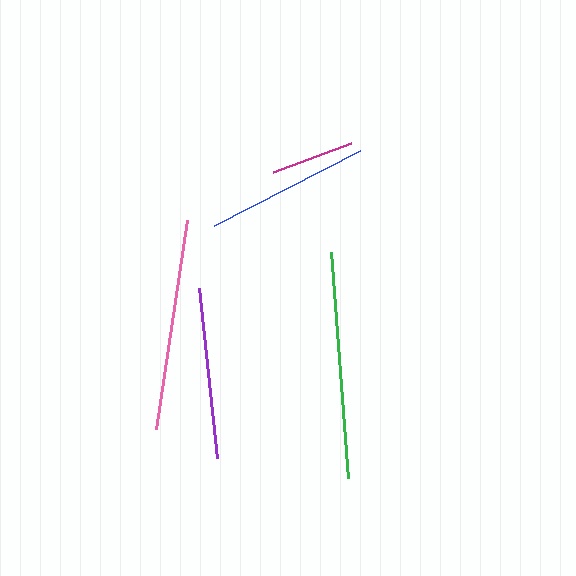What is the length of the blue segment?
The blue segment is approximately 164 pixels long.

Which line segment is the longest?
The green line is the longest at approximately 227 pixels.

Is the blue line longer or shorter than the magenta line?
The blue line is longer than the magenta line.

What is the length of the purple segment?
The purple segment is approximately 171 pixels long.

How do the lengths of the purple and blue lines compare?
The purple and blue lines are approximately the same length.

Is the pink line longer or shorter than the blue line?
The pink line is longer than the blue line.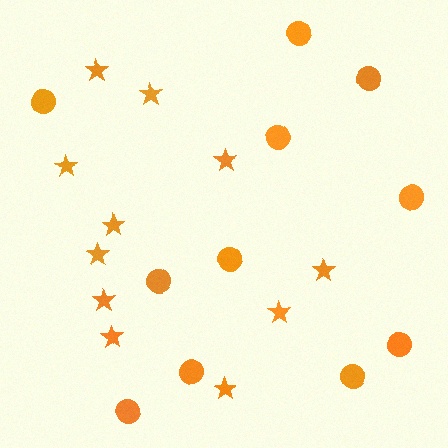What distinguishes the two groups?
There are 2 groups: one group of stars (11) and one group of circles (11).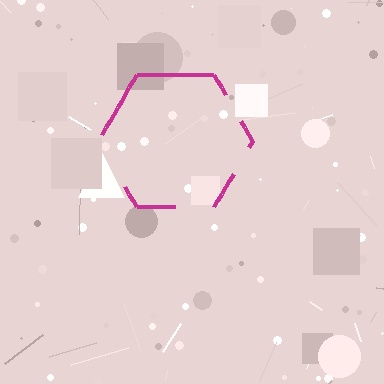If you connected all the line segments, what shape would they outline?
They would outline a hexagon.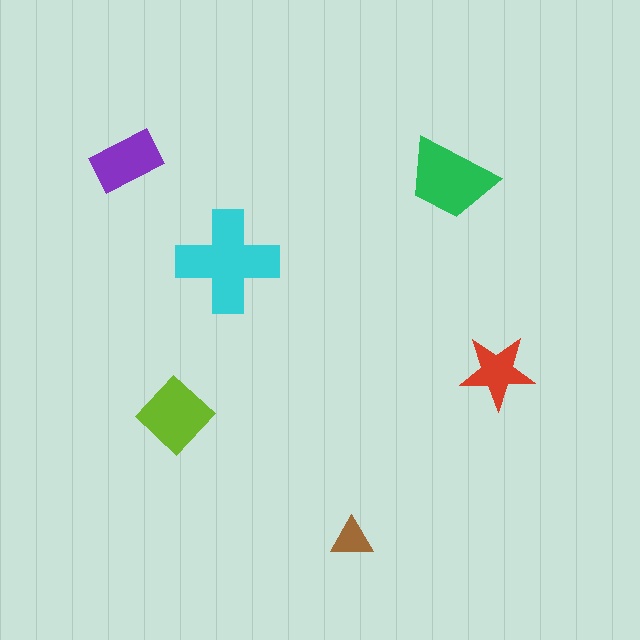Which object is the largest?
The cyan cross.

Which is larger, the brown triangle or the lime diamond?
The lime diamond.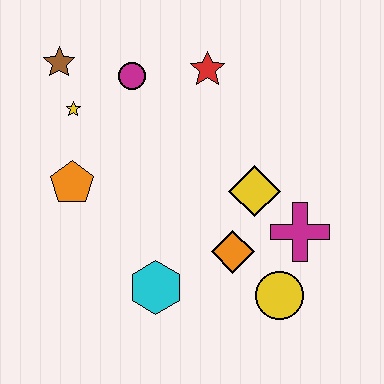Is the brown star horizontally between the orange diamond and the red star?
No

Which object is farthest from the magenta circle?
The yellow circle is farthest from the magenta circle.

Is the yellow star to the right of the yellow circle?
No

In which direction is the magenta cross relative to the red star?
The magenta cross is below the red star.